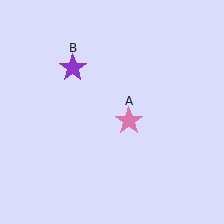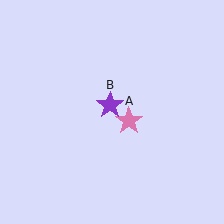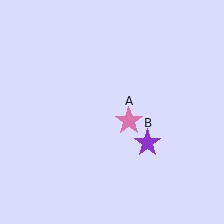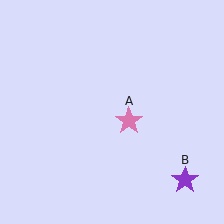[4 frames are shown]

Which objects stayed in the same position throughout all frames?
Pink star (object A) remained stationary.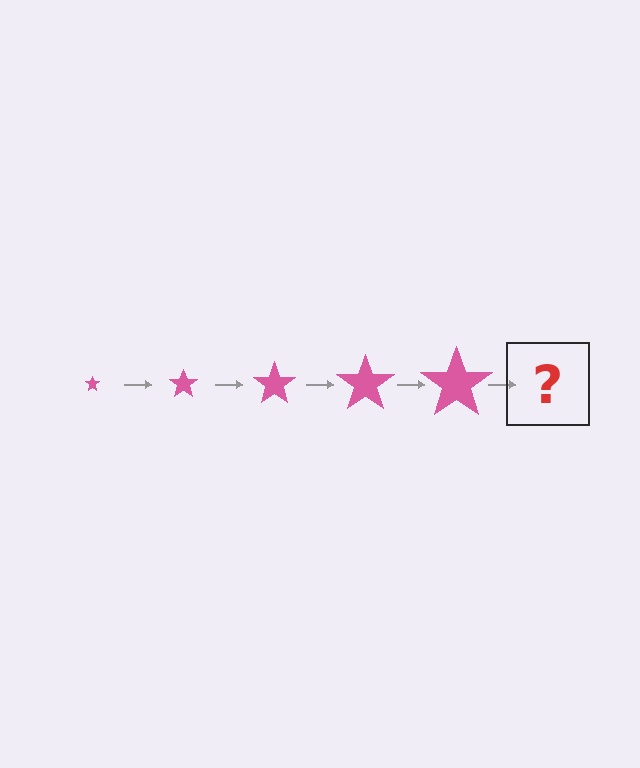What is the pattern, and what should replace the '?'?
The pattern is that the star gets progressively larger each step. The '?' should be a pink star, larger than the previous one.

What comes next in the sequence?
The next element should be a pink star, larger than the previous one.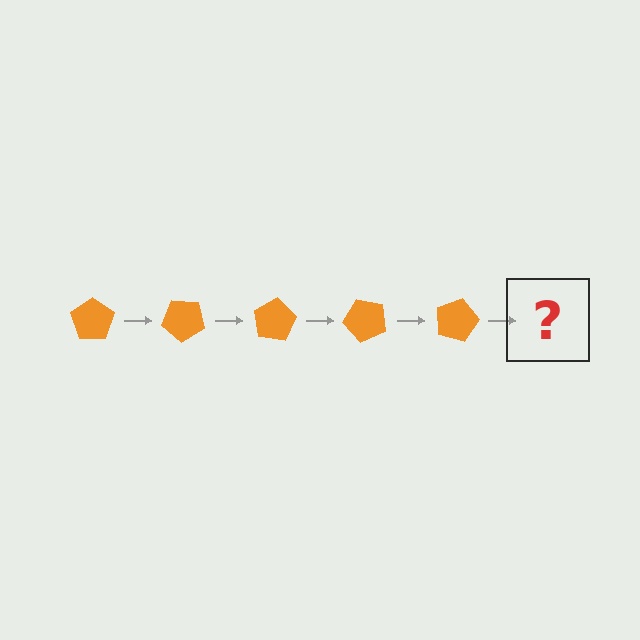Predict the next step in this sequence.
The next step is an orange pentagon rotated 200 degrees.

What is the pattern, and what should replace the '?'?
The pattern is that the pentagon rotates 40 degrees each step. The '?' should be an orange pentagon rotated 200 degrees.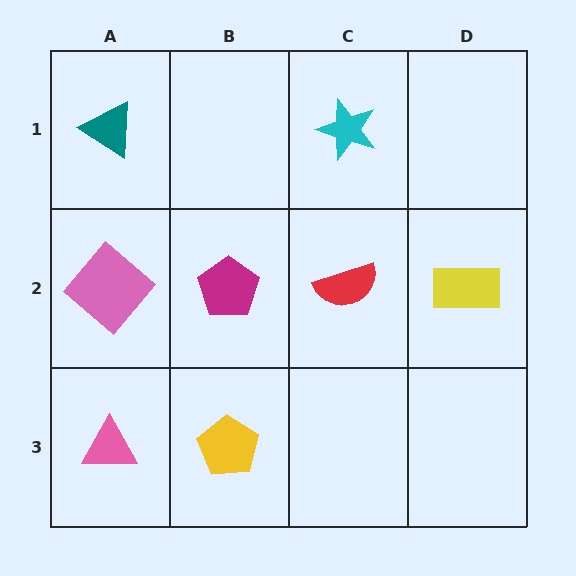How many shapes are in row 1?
2 shapes.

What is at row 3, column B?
A yellow pentagon.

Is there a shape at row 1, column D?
No, that cell is empty.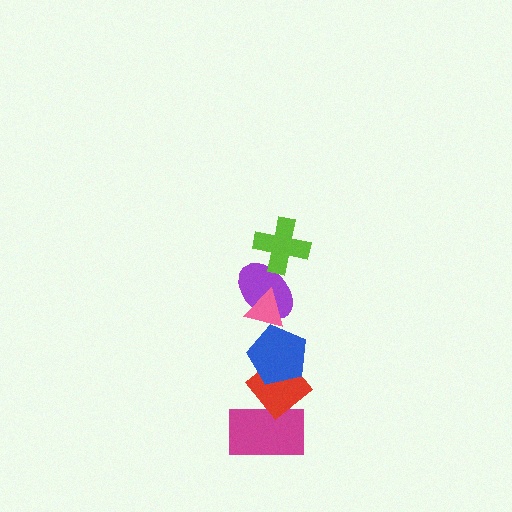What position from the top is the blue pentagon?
The blue pentagon is 4th from the top.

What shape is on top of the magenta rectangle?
The red diamond is on top of the magenta rectangle.